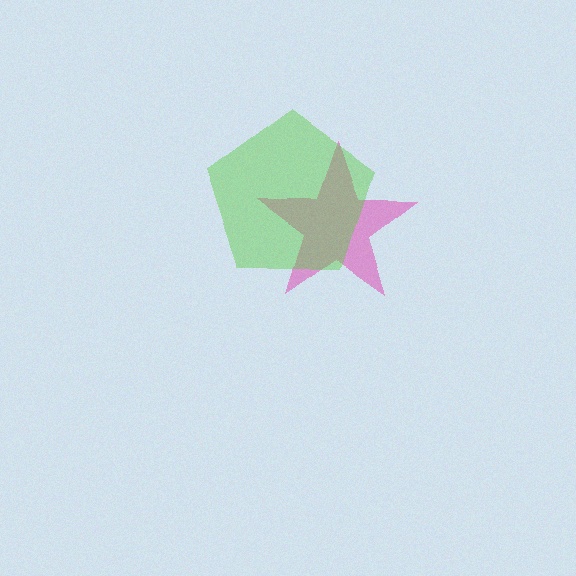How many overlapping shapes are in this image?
There are 2 overlapping shapes in the image.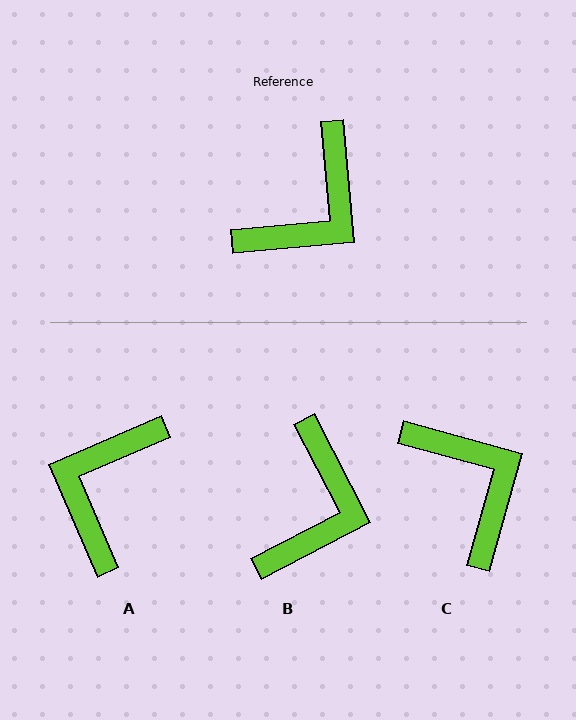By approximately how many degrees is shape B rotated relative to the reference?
Approximately 22 degrees counter-clockwise.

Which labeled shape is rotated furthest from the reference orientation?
A, about 162 degrees away.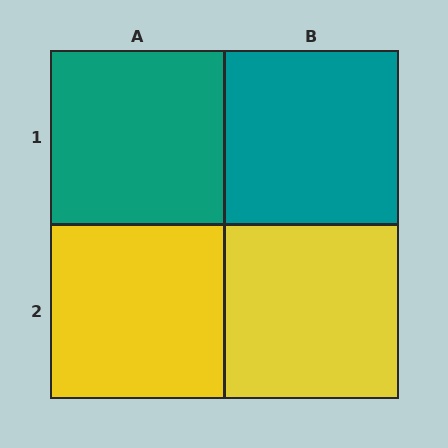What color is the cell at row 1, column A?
Teal.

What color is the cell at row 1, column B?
Teal.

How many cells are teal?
2 cells are teal.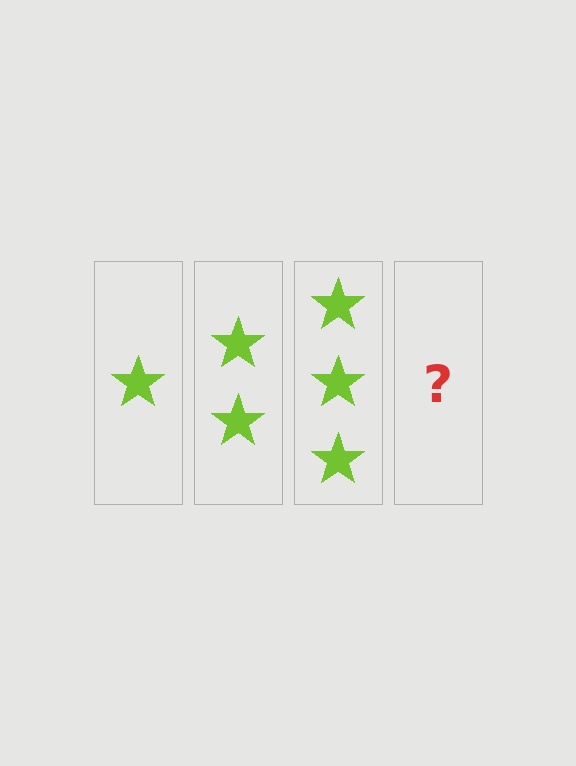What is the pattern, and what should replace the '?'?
The pattern is that each step adds one more star. The '?' should be 4 stars.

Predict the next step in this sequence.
The next step is 4 stars.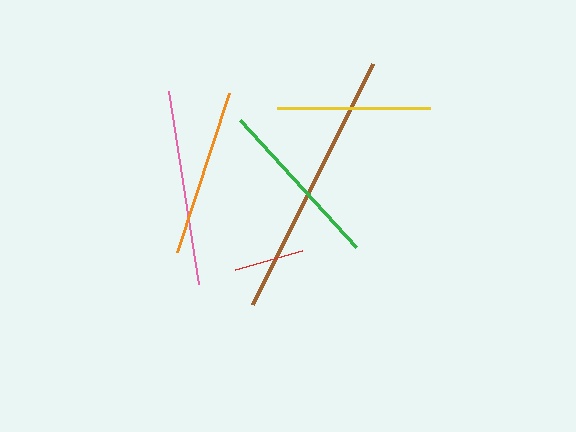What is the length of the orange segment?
The orange segment is approximately 168 pixels long.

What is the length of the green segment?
The green segment is approximately 172 pixels long.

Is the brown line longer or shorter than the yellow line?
The brown line is longer than the yellow line.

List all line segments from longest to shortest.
From longest to shortest: brown, pink, green, orange, yellow, red.